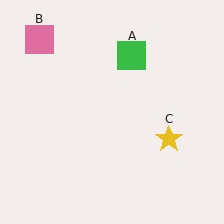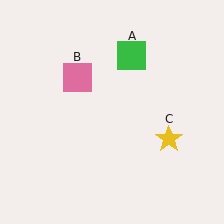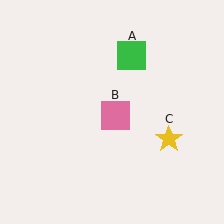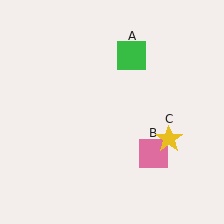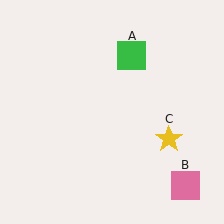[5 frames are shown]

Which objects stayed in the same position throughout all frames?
Green square (object A) and yellow star (object C) remained stationary.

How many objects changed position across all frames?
1 object changed position: pink square (object B).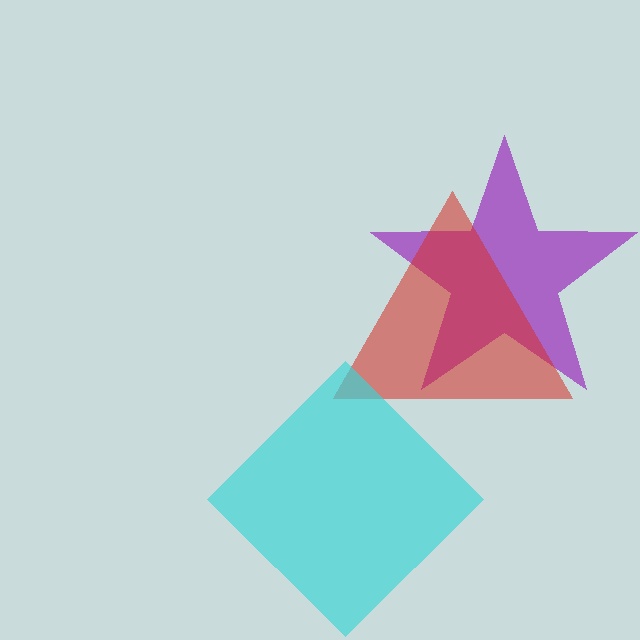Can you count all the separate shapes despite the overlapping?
Yes, there are 3 separate shapes.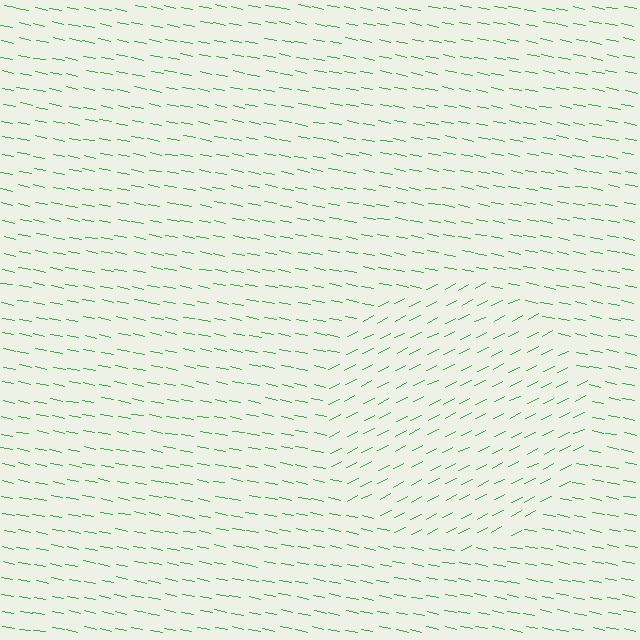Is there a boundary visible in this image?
Yes, there is a texture boundary formed by a change in line orientation.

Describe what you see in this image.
The image is filled with small green line segments. A circle region in the image has lines oriented differently from the surrounding lines, creating a visible texture boundary.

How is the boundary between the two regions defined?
The boundary is defined purely by a change in line orientation (approximately 38 degrees difference). All lines are the same color and thickness.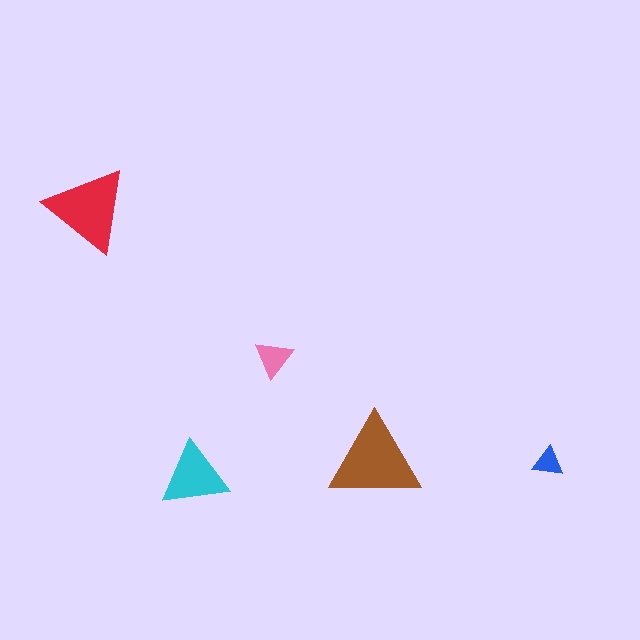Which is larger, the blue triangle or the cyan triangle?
The cyan one.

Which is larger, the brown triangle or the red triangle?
The brown one.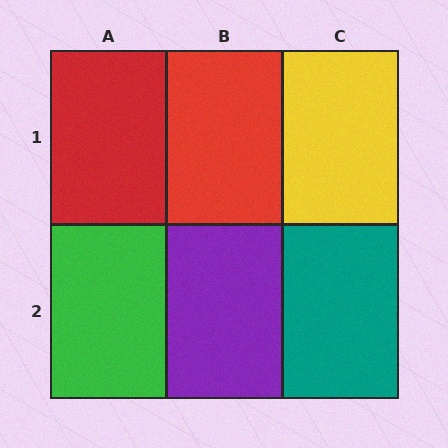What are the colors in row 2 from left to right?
Green, purple, teal.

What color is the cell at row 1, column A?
Red.